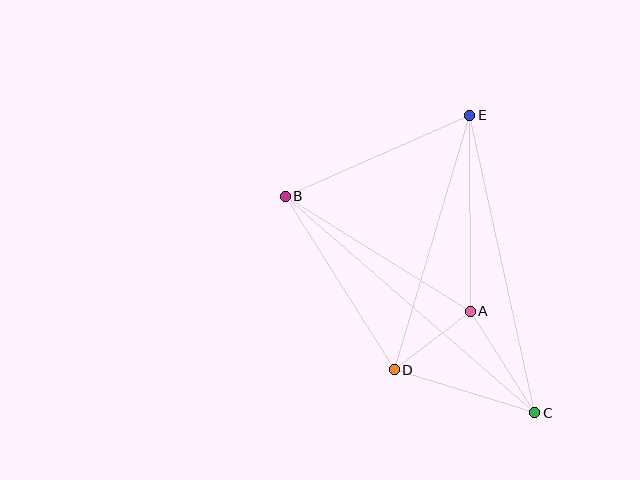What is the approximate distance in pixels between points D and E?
The distance between D and E is approximately 266 pixels.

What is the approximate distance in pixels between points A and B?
The distance between A and B is approximately 218 pixels.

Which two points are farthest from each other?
Points B and C are farthest from each other.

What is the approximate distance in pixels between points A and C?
The distance between A and C is approximately 120 pixels.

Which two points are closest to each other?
Points A and D are closest to each other.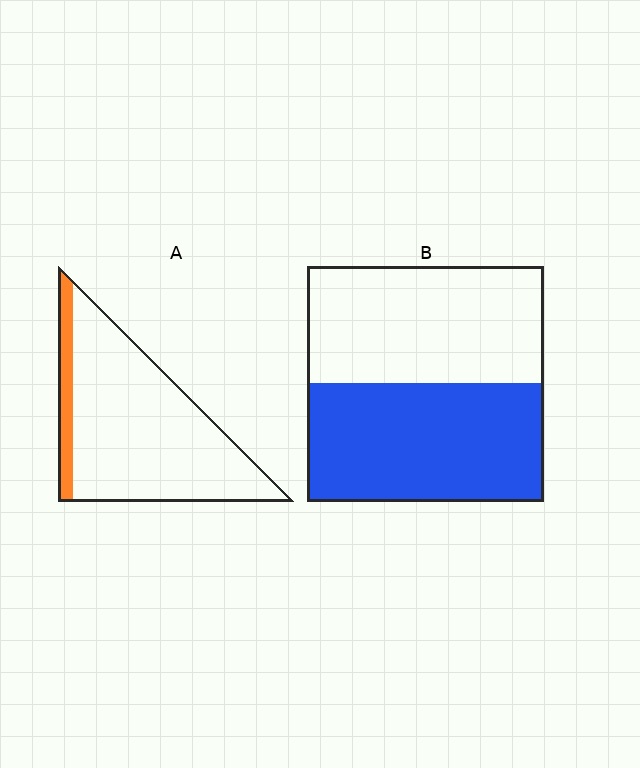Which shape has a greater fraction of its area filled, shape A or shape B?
Shape B.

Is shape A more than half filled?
No.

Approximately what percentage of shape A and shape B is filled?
A is approximately 10% and B is approximately 50%.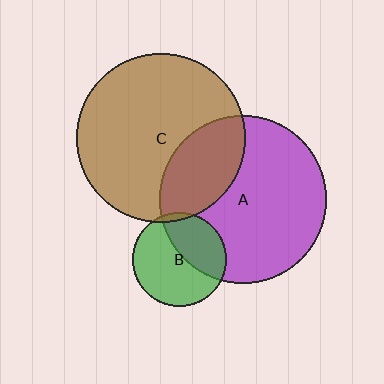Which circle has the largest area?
Circle C (brown).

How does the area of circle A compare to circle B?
Approximately 3.2 times.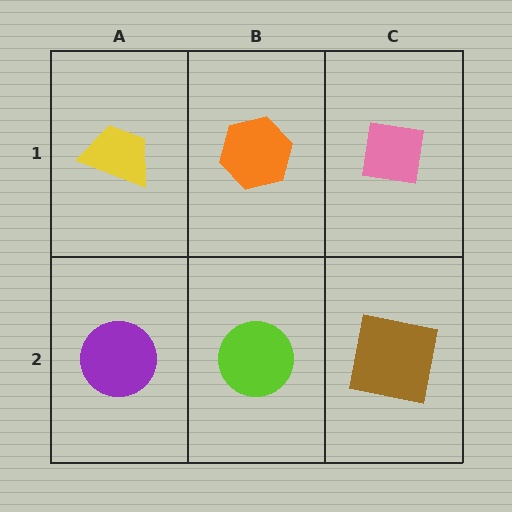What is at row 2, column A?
A purple circle.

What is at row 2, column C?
A brown square.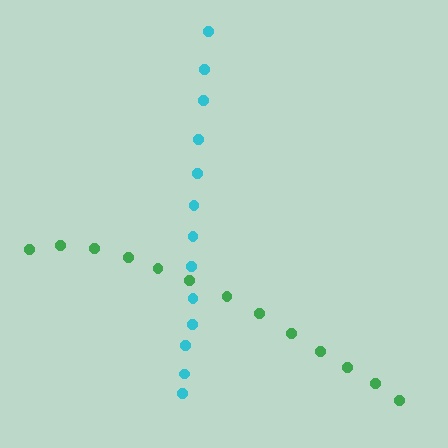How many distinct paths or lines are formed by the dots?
There are 2 distinct paths.